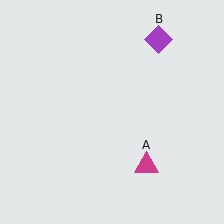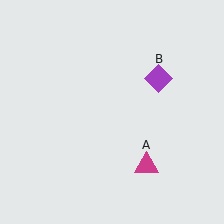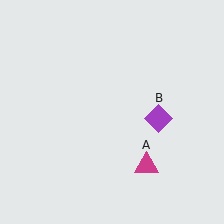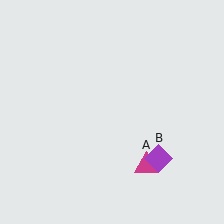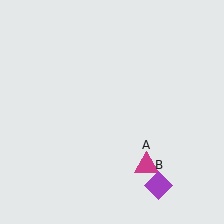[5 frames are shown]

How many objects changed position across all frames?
1 object changed position: purple diamond (object B).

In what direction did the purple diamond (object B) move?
The purple diamond (object B) moved down.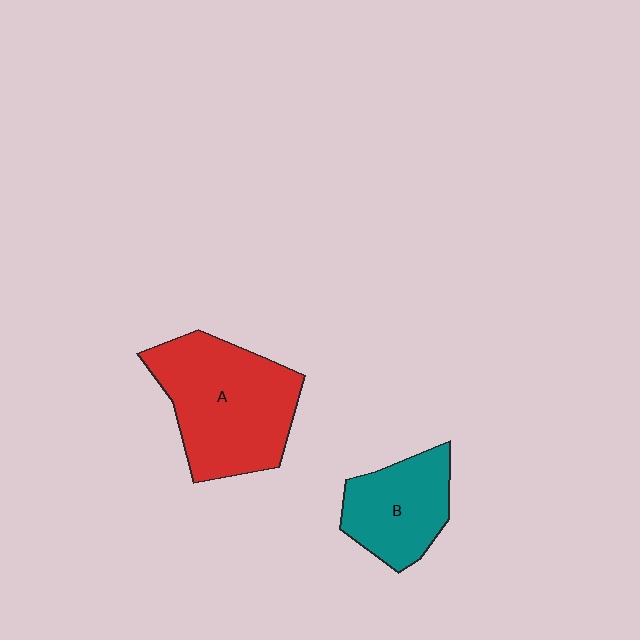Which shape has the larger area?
Shape A (red).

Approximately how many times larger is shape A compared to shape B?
Approximately 1.7 times.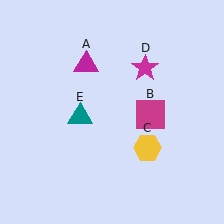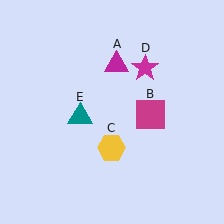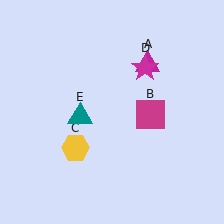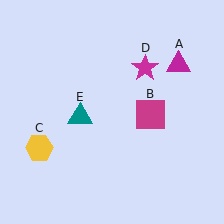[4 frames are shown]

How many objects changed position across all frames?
2 objects changed position: magenta triangle (object A), yellow hexagon (object C).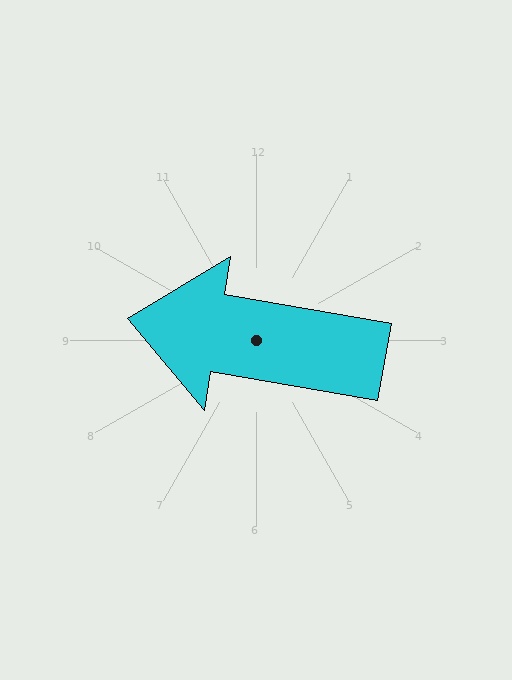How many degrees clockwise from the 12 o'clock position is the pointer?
Approximately 280 degrees.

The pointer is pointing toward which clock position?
Roughly 9 o'clock.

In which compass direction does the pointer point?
West.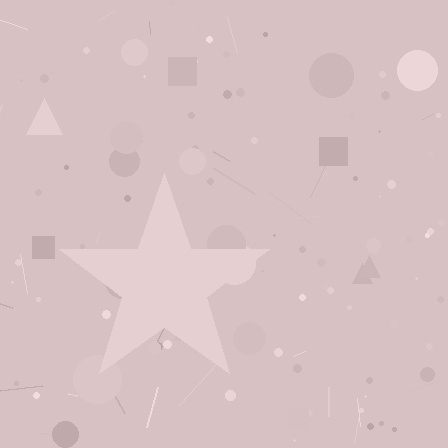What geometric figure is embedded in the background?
A star is embedded in the background.